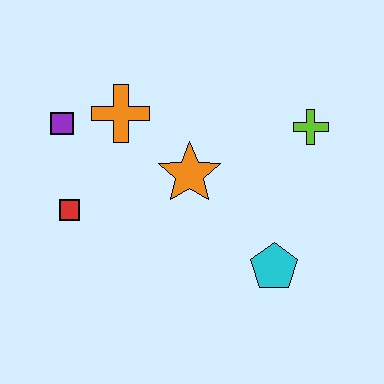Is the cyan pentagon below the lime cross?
Yes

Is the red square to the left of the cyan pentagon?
Yes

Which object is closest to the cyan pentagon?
The orange star is closest to the cyan pentagon.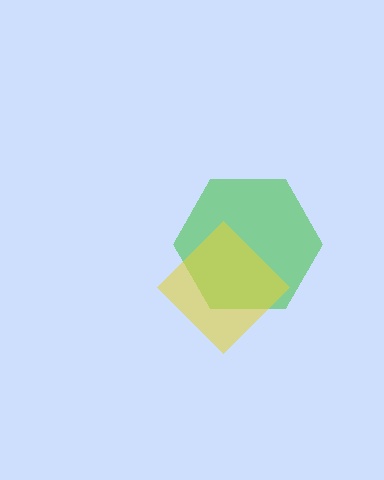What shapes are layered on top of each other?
The layered shapes are: a green hexagon, a yellow diamond.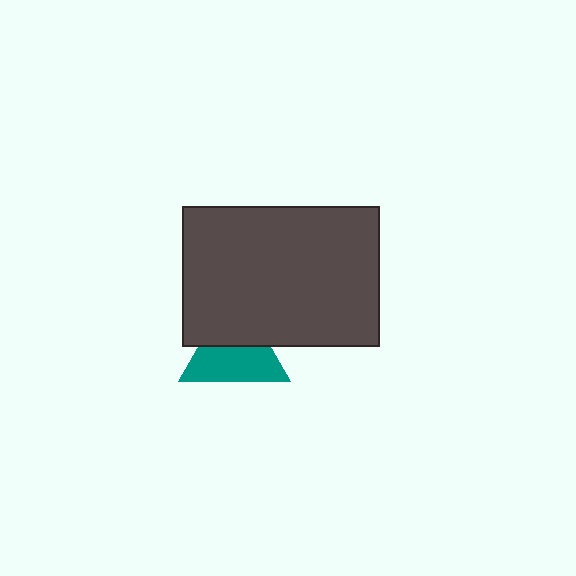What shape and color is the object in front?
The object in front is a dark gray rectangle.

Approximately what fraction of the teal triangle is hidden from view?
Roughly 43% of the teal triangle is hidden behind the dark gray rectangle.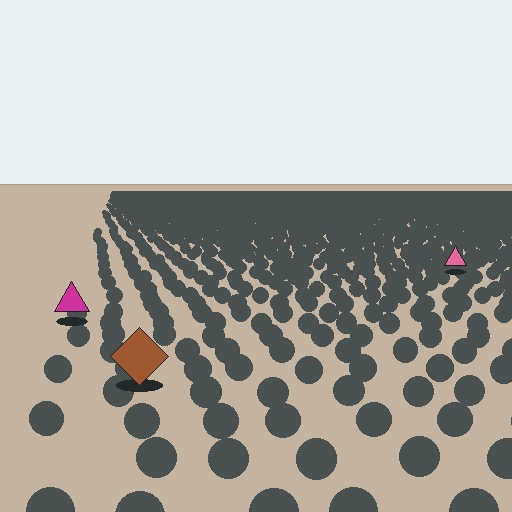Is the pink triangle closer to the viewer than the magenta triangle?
No. The magenta triangle is closer — you can tell from the texture gradient: the ground texture is coarser near it.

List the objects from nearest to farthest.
From nearest to farthest: the brown diamond, the magenta triangle, the pink triangle.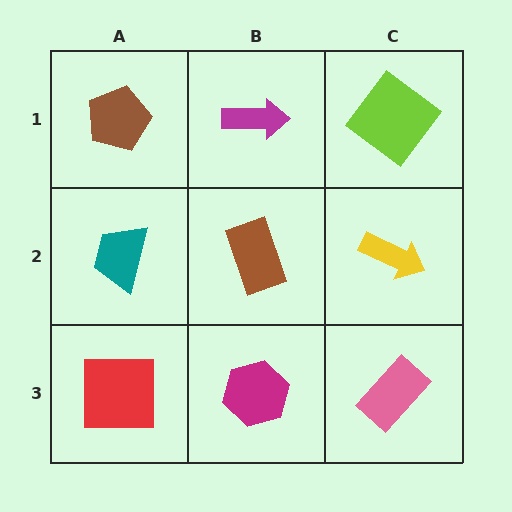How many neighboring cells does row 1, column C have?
2.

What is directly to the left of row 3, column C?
A magenta hexagon.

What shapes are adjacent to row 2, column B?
A magenta arrow (row 1, column B), a magenta hexagon (row 3, column B), a teal trapezoid (row 2, column A), a yellow arrow (row 2, column C).